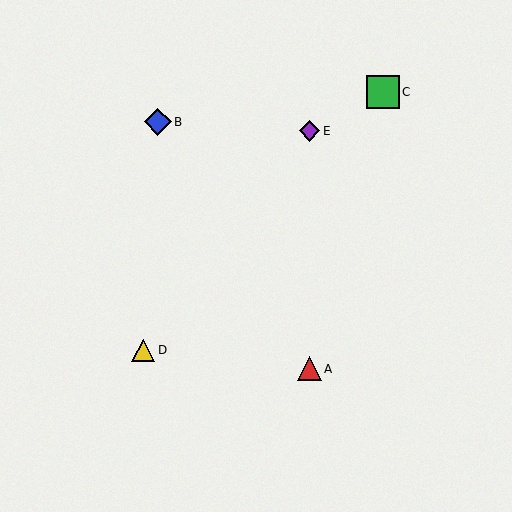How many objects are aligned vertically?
2 objects (A, E) are aligned vertically.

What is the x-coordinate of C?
Object C is at x≈383.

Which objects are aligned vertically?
Objects A, E are aligned vertically.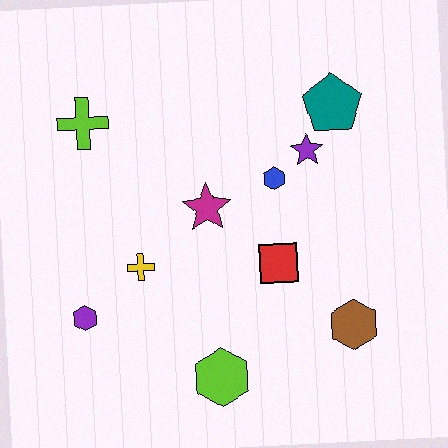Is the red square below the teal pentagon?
Yes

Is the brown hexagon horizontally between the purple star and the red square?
No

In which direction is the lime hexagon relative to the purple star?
The lime hexagon is below the purple star.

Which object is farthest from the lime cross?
The brown hexagon is farthest from the lime cross.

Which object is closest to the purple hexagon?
The yellow cross is closest to the purple hexagon.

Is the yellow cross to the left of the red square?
Yes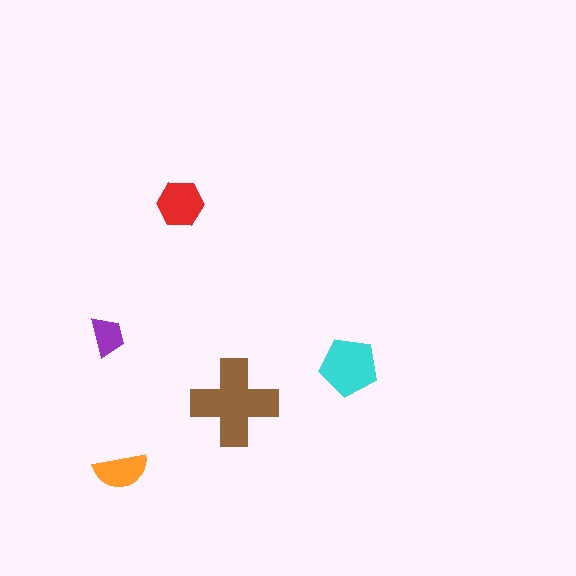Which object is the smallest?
The purple trapezoid.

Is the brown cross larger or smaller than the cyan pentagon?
Larger.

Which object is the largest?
The brown cross.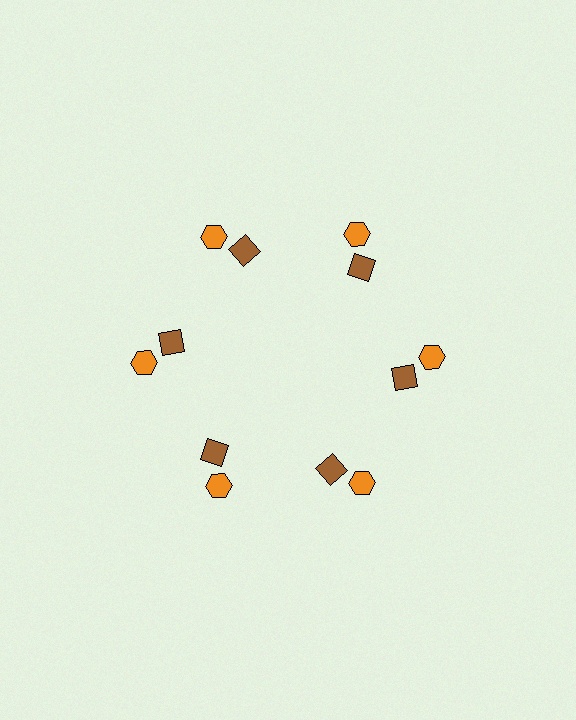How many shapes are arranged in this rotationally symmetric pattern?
There are 12 shapes, arranged in 6 groups of 2.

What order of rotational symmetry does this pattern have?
This pattern has 6-fold rotational symmetry.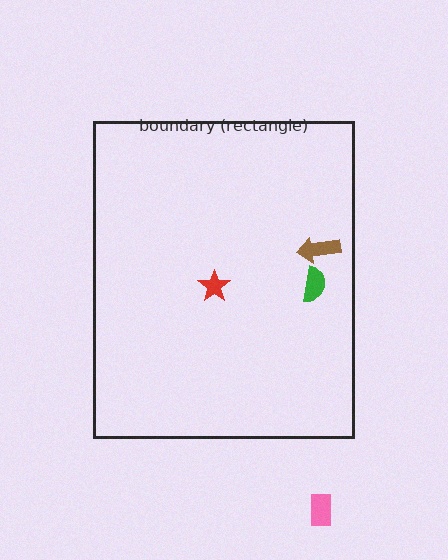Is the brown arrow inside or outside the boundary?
Inside.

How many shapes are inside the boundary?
3 inside, 1 outside.